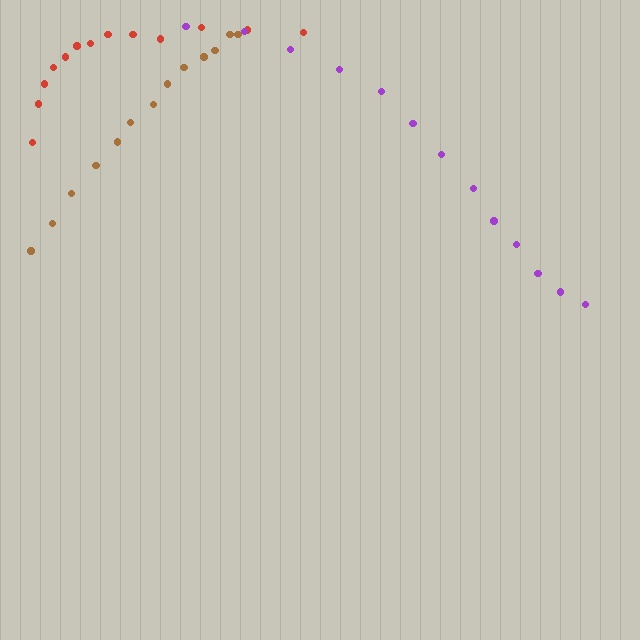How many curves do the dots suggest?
There are 3 distinct paths.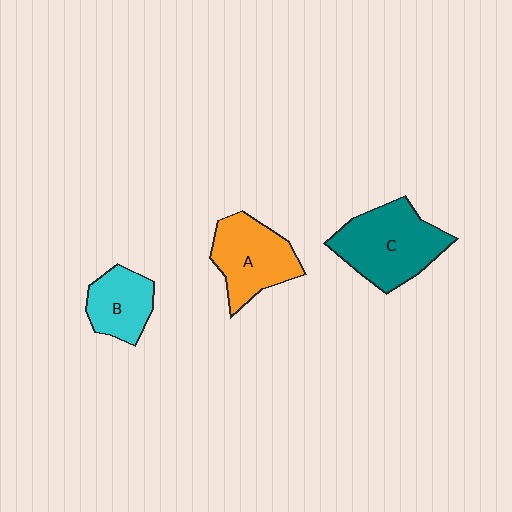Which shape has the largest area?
Shape C (teal).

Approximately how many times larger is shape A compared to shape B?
Approximately 1.4 times.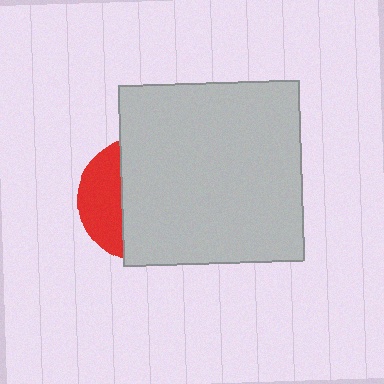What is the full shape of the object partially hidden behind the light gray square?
The partially hidden object is a red circle.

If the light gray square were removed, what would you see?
You would see the complete red circle.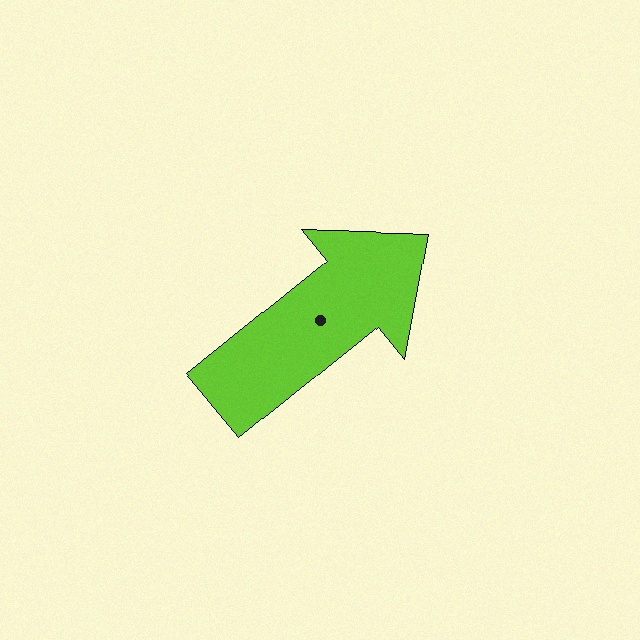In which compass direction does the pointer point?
Northeast.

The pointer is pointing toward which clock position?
Roughly 2 o'clock.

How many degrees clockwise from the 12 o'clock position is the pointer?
Approximately 51 degrees.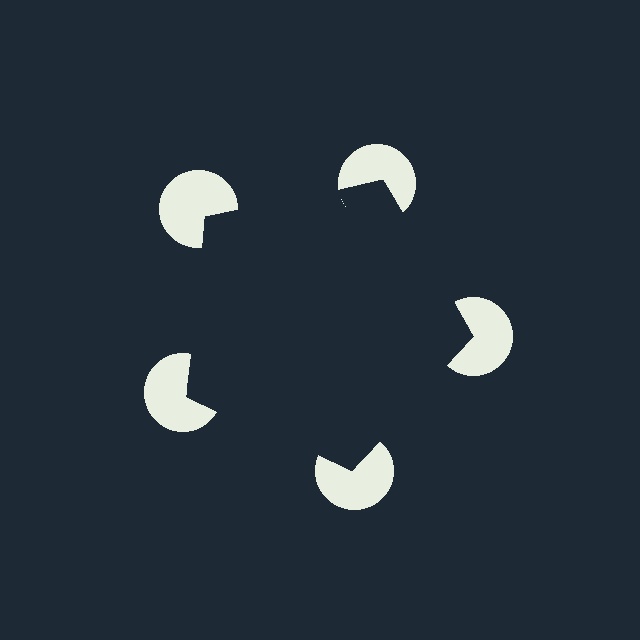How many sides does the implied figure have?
5 sides.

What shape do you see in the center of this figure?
An illusory pentagon — its edges are inferred from the aligned wedge cuts in the pac-man discs, not physically drawn.